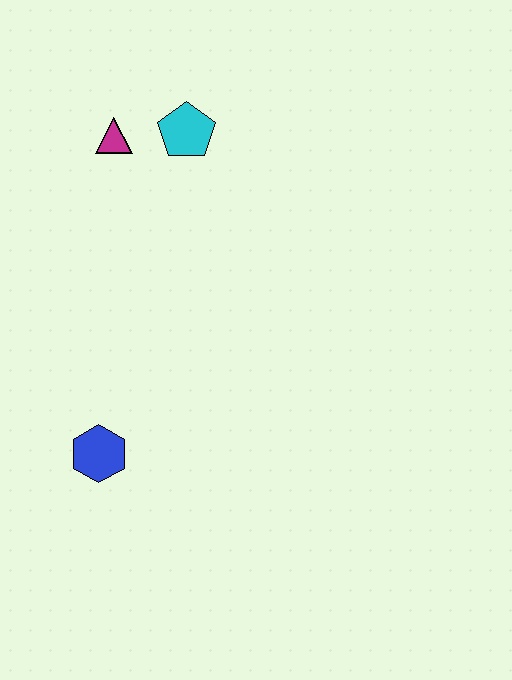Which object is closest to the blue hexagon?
The magenta triangle is closest to the blue hexagon.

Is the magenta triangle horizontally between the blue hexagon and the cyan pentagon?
Yes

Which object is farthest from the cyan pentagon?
The blue hexagon is farthest from the cyan pentagon.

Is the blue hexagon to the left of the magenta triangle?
Yes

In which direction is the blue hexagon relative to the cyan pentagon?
The blue hexagon is below the cyan pentagon.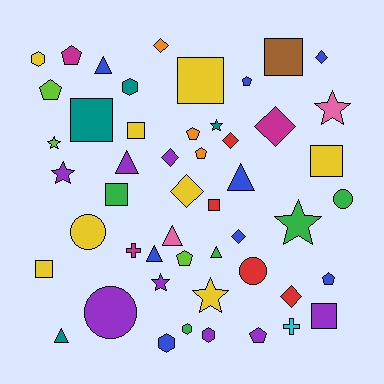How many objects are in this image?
There are 50 objects.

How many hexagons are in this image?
There are 5 hexagons.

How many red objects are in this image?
There are 4 red objects.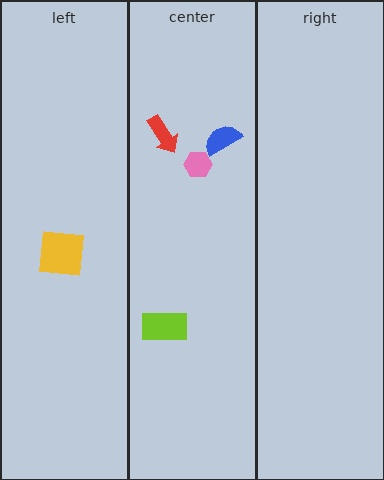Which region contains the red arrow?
The center region.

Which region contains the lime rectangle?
The center region.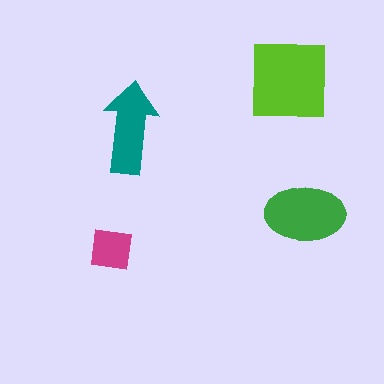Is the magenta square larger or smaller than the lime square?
Smaller.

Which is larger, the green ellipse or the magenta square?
The green ellipse.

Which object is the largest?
The lime square.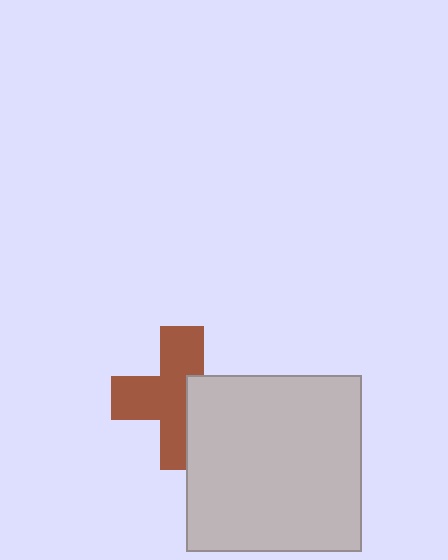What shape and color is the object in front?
The object in front is a light gray square.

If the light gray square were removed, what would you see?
You would see the complete brown cross.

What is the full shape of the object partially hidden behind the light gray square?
The partially hidden object is a brown cross.